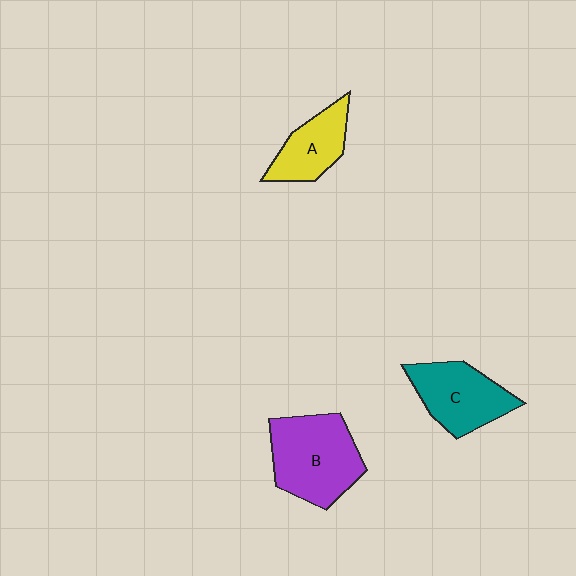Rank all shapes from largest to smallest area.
From largest to smallest: B (purple), C (teal), A (yellow).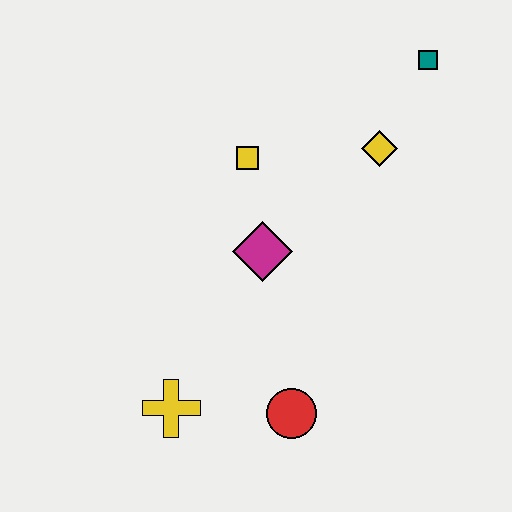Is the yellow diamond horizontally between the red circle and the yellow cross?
No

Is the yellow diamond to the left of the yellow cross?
No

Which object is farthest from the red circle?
The teal square is farthest from the red circle.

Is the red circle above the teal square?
No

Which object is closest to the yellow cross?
The red circle is closest to the yellow cross.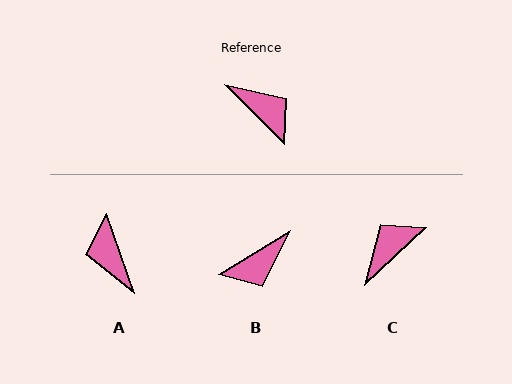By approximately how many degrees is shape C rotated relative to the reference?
Approximately 89 degrees counter-clockwise.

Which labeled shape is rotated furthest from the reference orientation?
A, about 155 degrees away.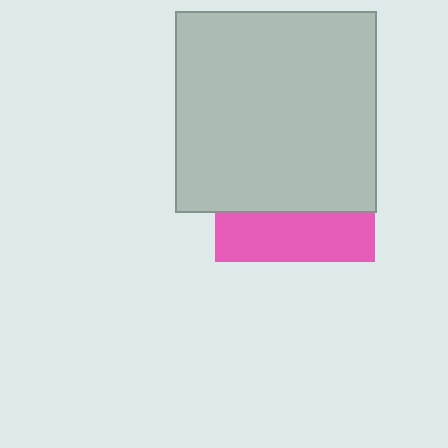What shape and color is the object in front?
The object in front is a light gray square.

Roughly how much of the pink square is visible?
A small part of it is visible (roughly 30%).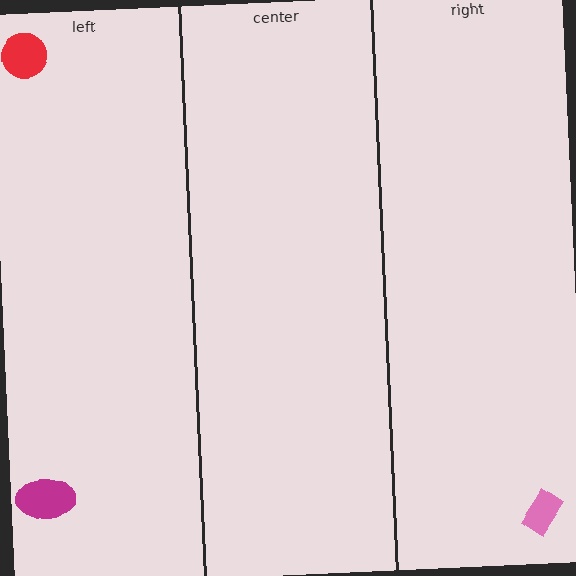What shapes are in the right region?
The pink rectangle.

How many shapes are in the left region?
2.